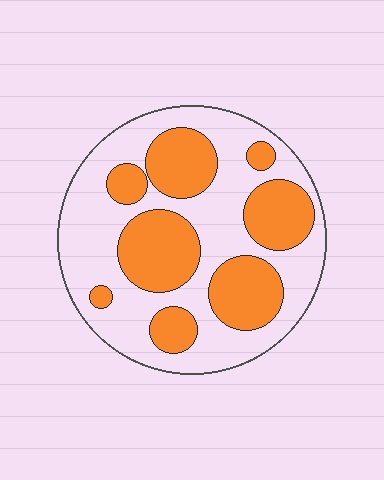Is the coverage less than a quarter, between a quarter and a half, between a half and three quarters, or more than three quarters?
Between a quarter and a half.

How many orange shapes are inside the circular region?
8.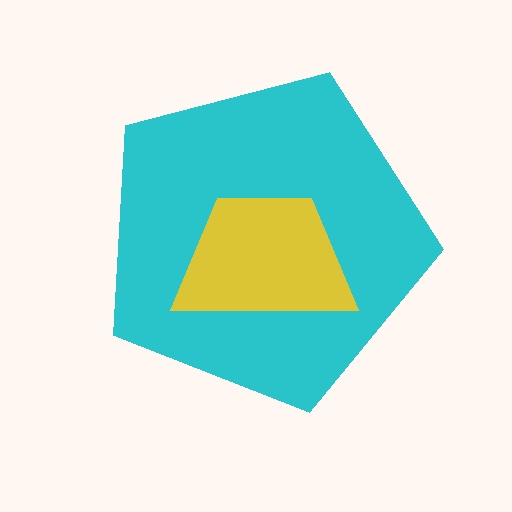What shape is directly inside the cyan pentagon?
The yellow trapezoid.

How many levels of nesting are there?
2.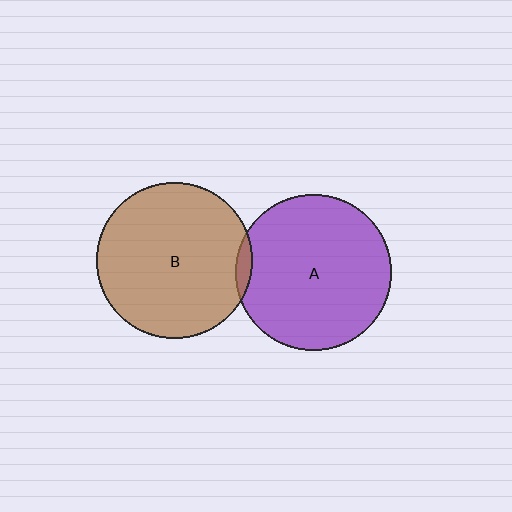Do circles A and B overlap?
Yes.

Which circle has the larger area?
Circle B (brown).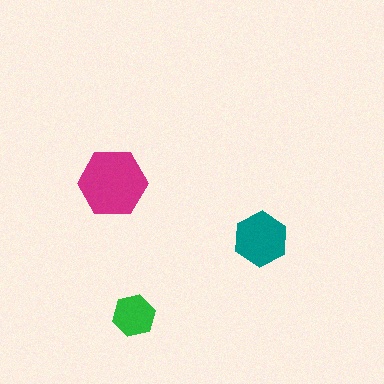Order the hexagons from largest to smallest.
the magenta one, the teal one, the green one.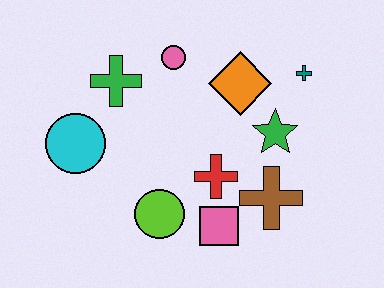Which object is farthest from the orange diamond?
The cyan circle is farthest from the orange diamond.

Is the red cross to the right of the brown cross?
No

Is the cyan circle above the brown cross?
Yes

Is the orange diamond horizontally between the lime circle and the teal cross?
Yes